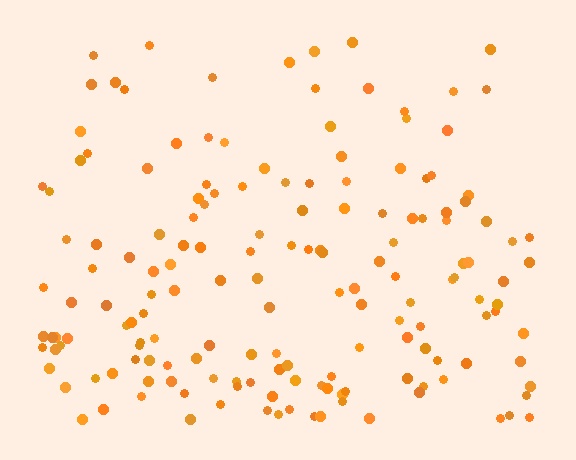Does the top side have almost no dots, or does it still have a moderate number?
Still a moderate number, just noticeably fewer than the bottom.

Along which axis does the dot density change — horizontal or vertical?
Vertical.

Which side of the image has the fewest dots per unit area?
The top.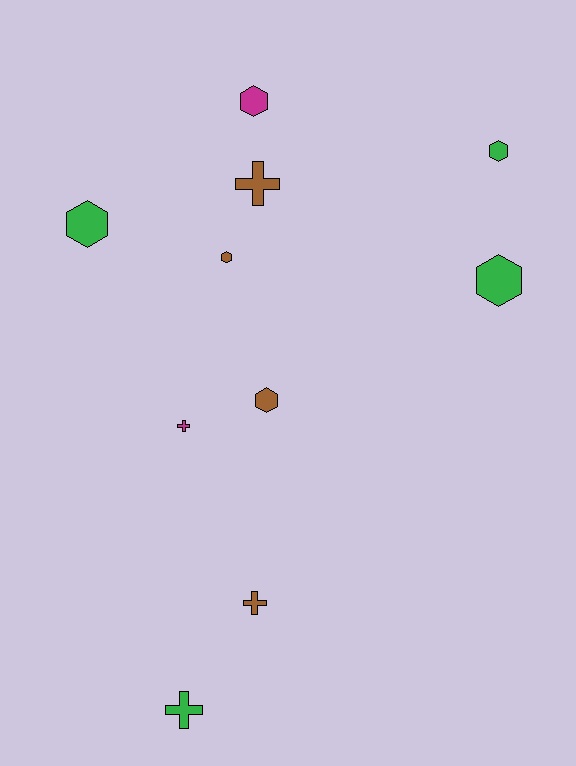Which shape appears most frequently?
Hexagon, with 6 objects.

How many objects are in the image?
There are 10 objects.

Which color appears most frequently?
Green, with 4 objects.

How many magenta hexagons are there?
There is 1 magenta hexagon.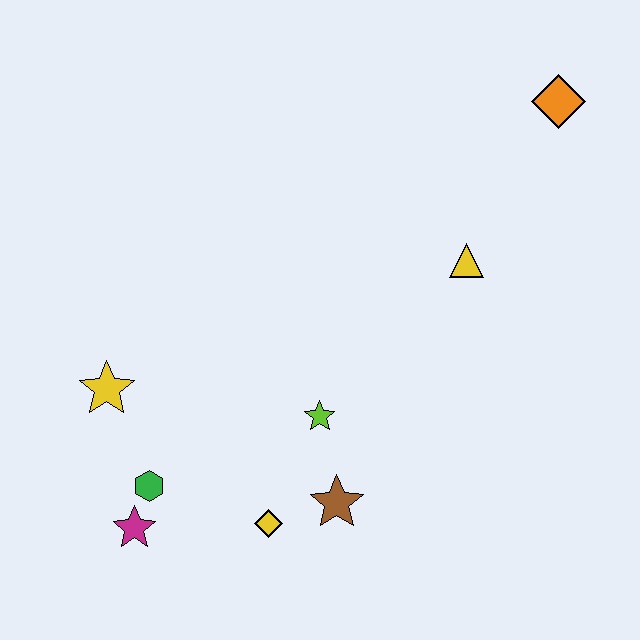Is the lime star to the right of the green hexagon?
Yes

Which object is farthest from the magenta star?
The orange diamond is farthest from the magenta star.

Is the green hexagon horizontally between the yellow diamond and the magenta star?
Yes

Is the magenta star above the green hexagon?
No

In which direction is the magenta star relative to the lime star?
The magenta star is to the left of the lime star.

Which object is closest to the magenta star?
The green hexagon is closest to the magenta star.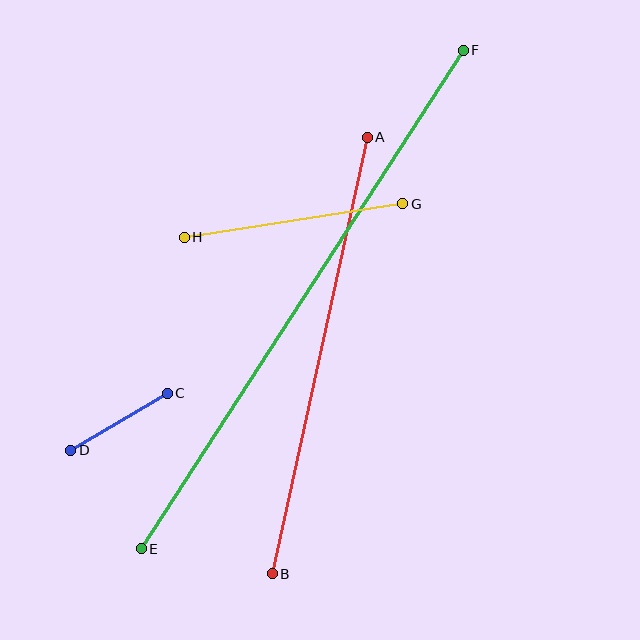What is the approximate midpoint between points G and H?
The midpoint is at approximately (293, 220) pixels.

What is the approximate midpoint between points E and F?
The midpoint is at approximately (302, 299) pixels.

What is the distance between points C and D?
The distance is approximately 112 pixels.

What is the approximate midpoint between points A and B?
The midpoint is at approximately (320, 355) pixels.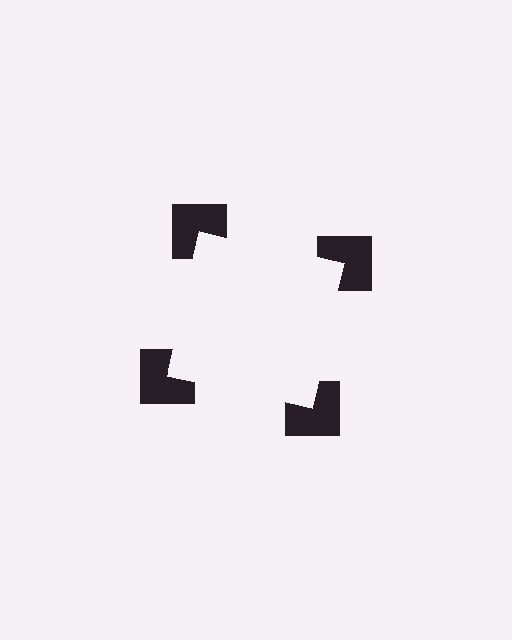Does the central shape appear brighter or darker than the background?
It typically appears slightly brighter than the background, even though no actual brightness change is drawn.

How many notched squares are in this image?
There are 4 — one at each vertex of the illusory square.